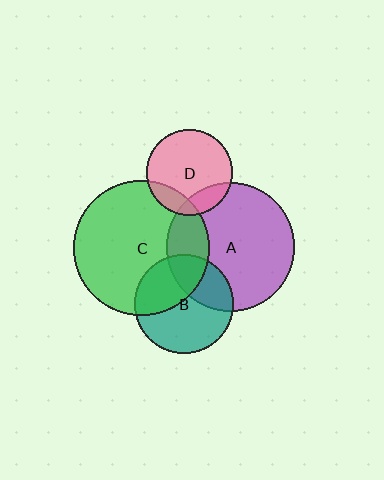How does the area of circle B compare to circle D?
Approximately 1.3 times.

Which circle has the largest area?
Circle C (green).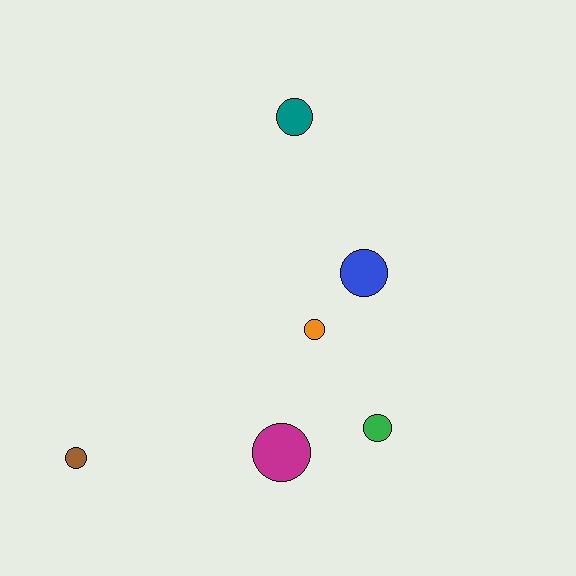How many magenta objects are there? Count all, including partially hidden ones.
There is 1 magenta object.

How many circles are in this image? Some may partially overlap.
There are 6 circles.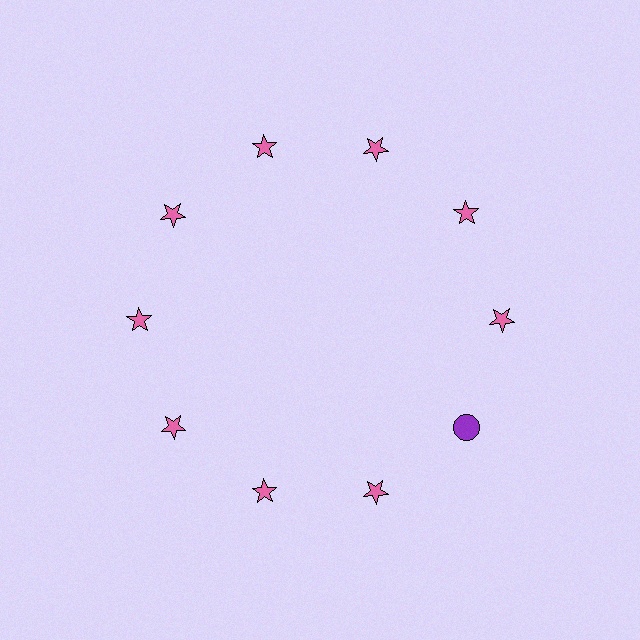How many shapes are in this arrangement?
There are 10 shapes arranged in a ring pattern.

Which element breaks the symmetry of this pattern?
The purple circle at roughly the 4 o'clock position breaks the symmetry. All other shapes are pink stars.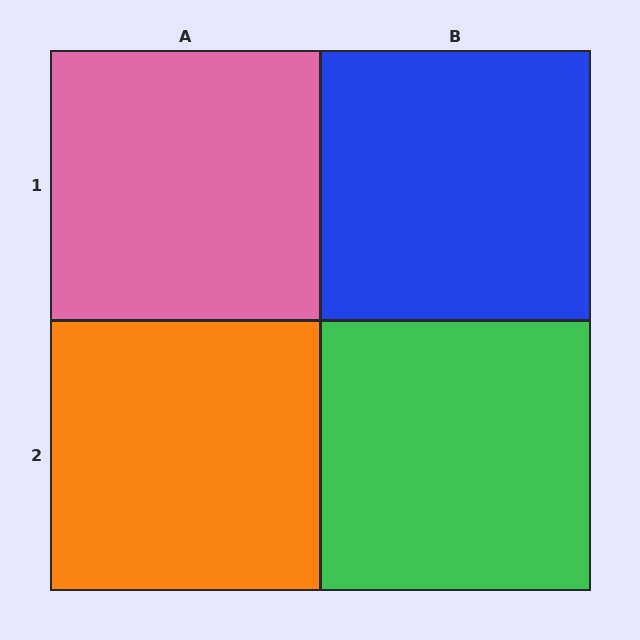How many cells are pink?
1 cell is pink.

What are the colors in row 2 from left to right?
Orange, green.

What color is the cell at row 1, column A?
Pink.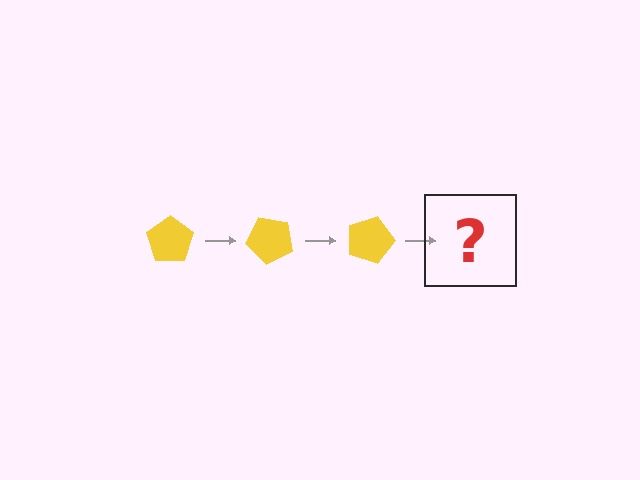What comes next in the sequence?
The next element should be a yellow pentagon rotated 135 degrees.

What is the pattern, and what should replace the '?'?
The pattern is that the pentagon rotates 45 degrees each step. The '?' should be a yellow pentagon rotated 135 degrees.